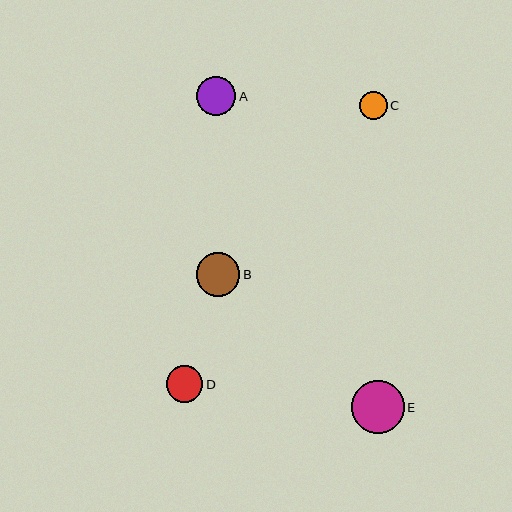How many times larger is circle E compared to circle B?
Circle E is approximately 1.2 times the size of circle B.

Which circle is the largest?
Circle E is the largest with a size of approximately 53 pixels.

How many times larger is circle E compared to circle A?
Circle E is approximately 1.4 times the size of circle A.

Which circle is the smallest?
Circle C is the smallest with a size of approximately 27 pixels.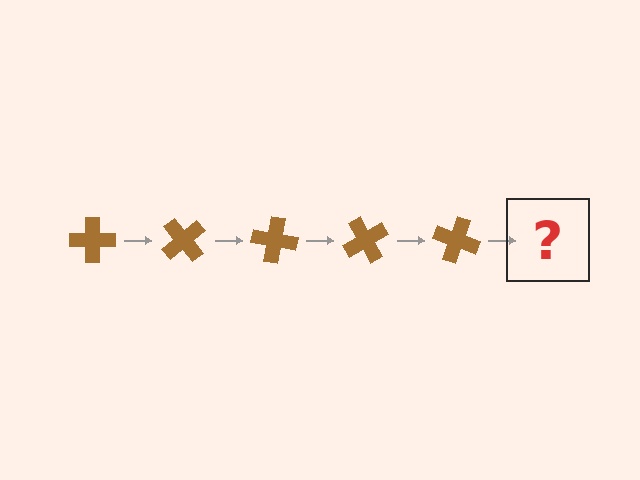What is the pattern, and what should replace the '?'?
The pattern is that the cross rotates 50 degrees each step. The '?' should be a brown cross rotated 250 degrees.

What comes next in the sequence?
The next element should be a brown cross rotated 250 degrees.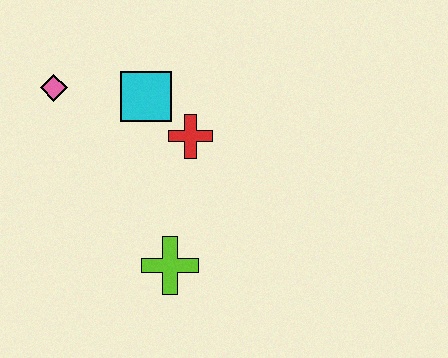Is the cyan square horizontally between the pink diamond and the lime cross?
Yes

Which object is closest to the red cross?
The cyan square is closest to the red cross.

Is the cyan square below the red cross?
No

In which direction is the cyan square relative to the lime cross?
The cyan square is above the lime cross.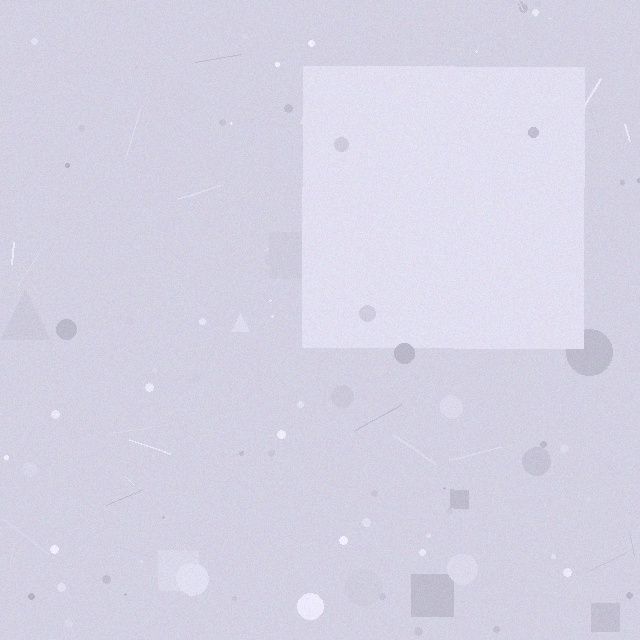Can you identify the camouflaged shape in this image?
The camouflaged shape is a square.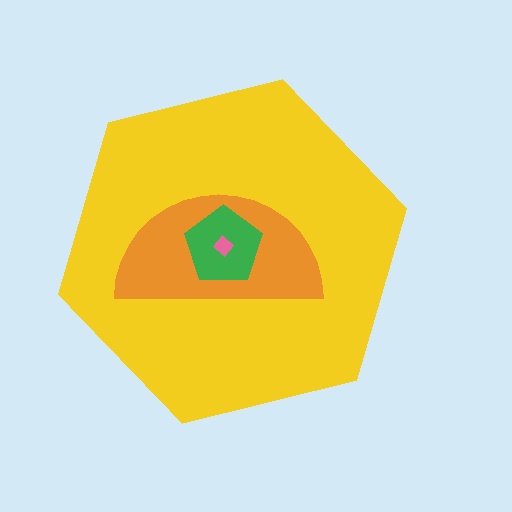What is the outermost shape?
The yellow hexagon.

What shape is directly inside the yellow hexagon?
The orange semicircle.